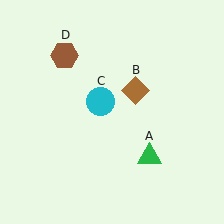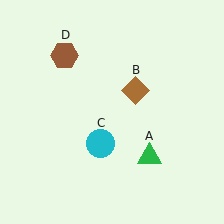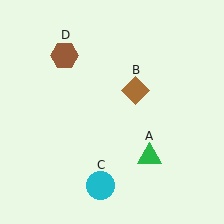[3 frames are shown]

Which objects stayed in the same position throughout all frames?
Green triangle (object A) and brown diamond (object B) and brown hexagon (object D) remained stationary.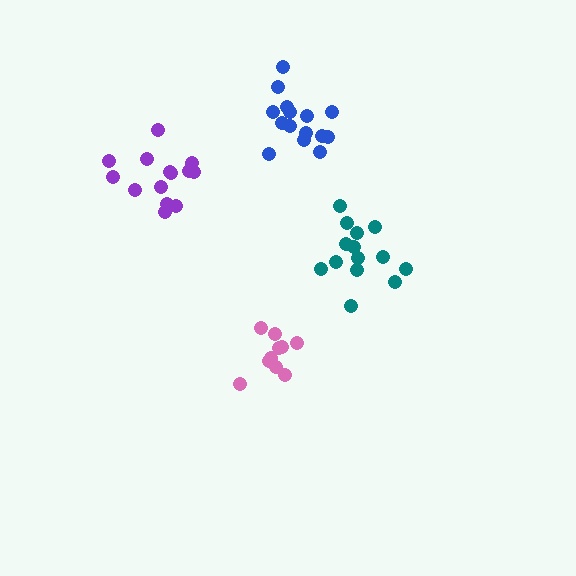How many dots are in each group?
Group 1: 10 dots, Group 2: 15 dots, Group 3: 14 dots, Group 4: 14 dots (53 total).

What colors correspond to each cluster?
The clusters are colored: pink, blue, teal, purple.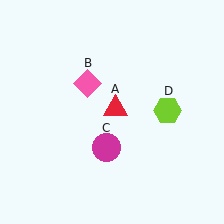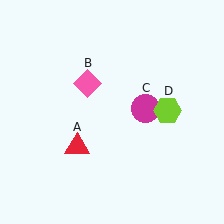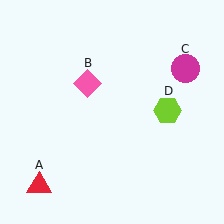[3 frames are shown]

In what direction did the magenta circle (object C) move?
The magenta circle (object C) moved up and to the right.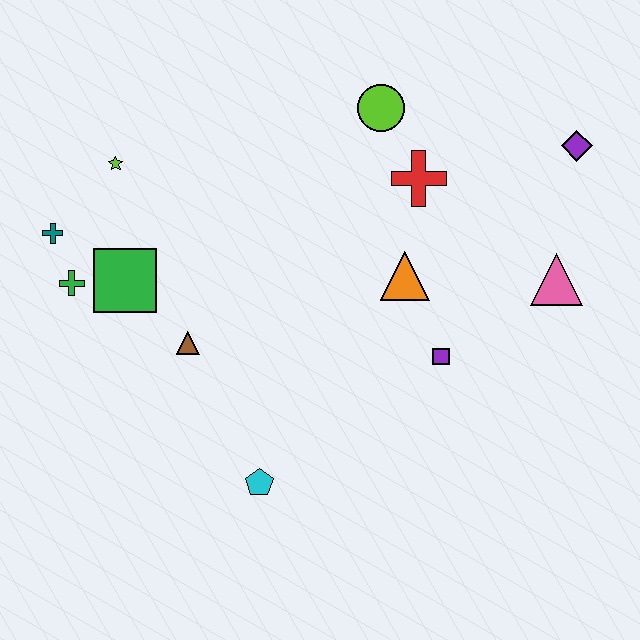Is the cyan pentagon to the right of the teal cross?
Yes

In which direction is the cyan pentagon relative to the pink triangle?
The cyan pentagon is to the left of the pink triangle.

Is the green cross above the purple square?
Yes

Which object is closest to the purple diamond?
The pink triangle is closest to the purple diamond.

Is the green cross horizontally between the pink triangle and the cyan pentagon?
No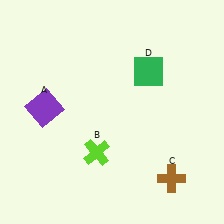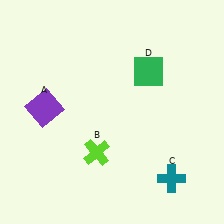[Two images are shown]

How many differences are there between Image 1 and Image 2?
There is 1 difference between the two images.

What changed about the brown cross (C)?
In Image 1, C is brown. In Image 2, it changed to teal.